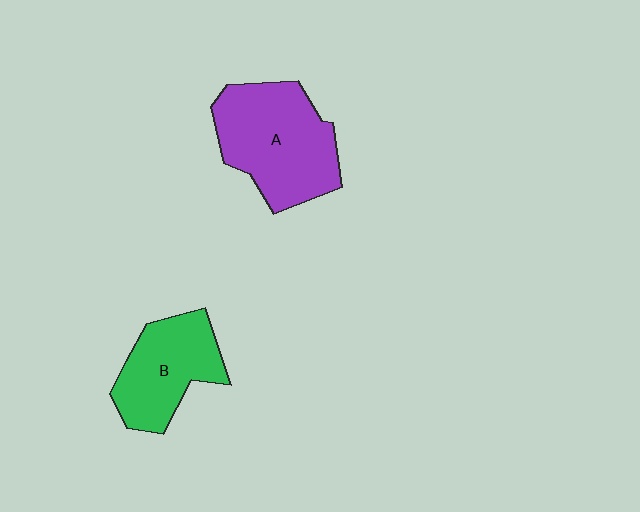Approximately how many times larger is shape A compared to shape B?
Approximately 1.4 times.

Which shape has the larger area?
Shape A (purple).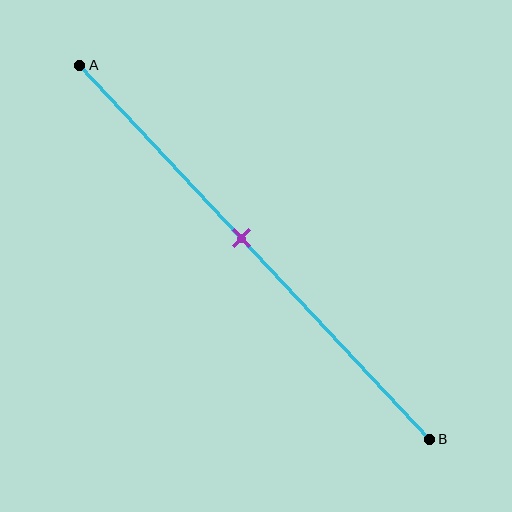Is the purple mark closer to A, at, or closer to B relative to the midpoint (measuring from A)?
The purple mark is closer to point A than the midpoint of segment AB.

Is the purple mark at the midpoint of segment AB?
No, the mark is at about 45% from A, not at the 50% midpoint.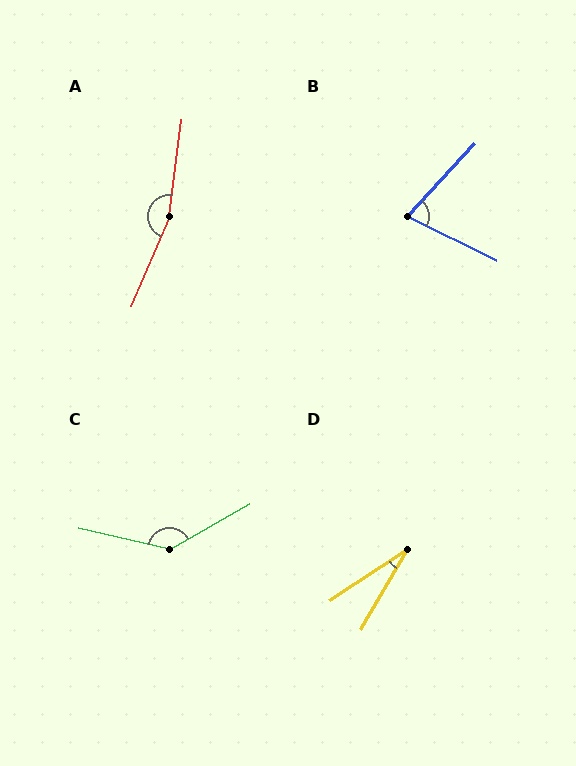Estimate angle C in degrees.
Approximately 137 degrees.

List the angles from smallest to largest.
D (27°), B (73°), C (137°), A (164°).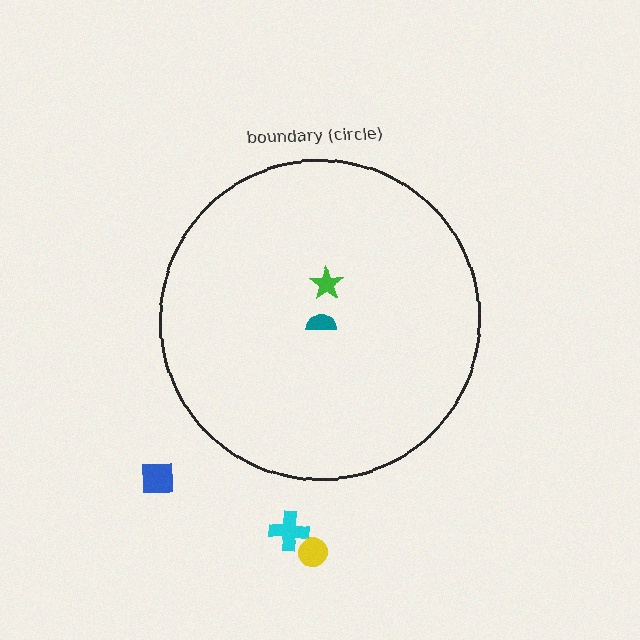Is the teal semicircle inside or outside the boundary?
Inside.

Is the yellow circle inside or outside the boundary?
Outside.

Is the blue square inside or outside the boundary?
Outside.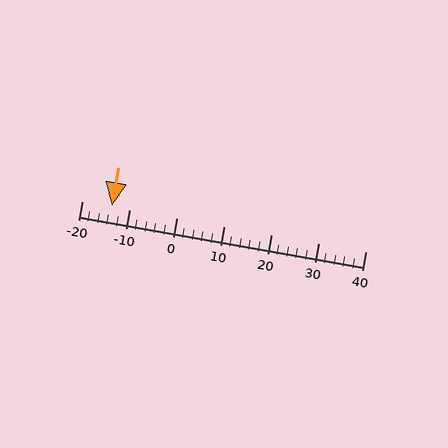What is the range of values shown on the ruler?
The ruler shows values from -20 to 40.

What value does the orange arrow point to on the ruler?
The orange arrow points to approximately -14.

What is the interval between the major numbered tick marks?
The major tick marks are spaced 10 units apart.